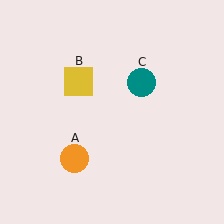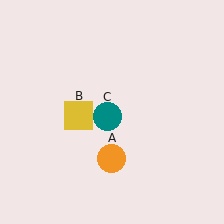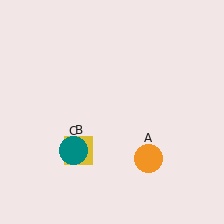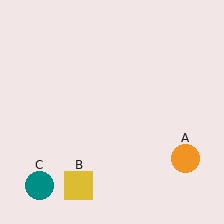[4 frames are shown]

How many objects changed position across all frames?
3 objects changed position: orange circle (object A), yellow square (object B), teal circle (object C).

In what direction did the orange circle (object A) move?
The orange circle (object A) moved right.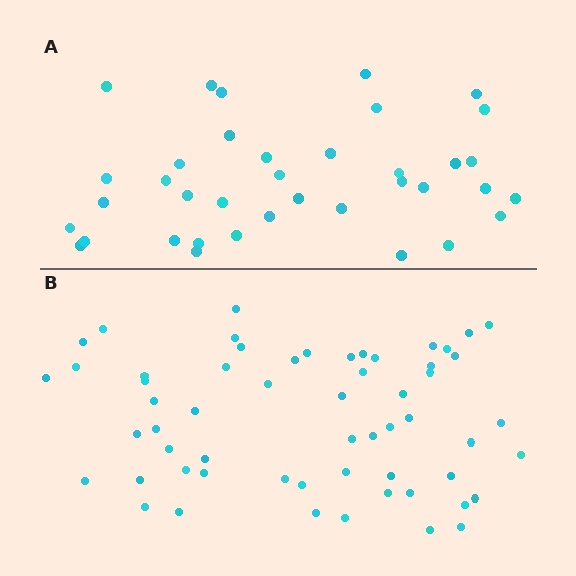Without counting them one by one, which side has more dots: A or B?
Region B (the bottom region) has more dots.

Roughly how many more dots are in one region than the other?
Region B has approximately 20 more dots than region A.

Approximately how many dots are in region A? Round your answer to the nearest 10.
About 40 dots. (The exact count is 37, which rounds to 40.)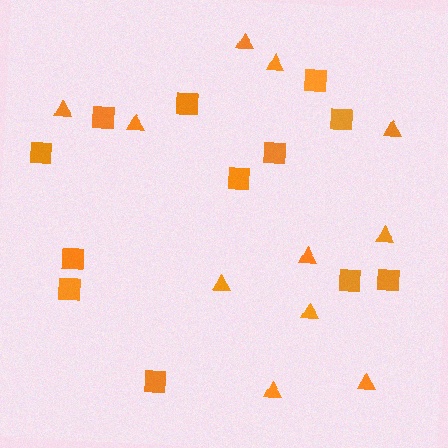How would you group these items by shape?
There are 2 groups: one group of squares (12) and one group of triangles (11).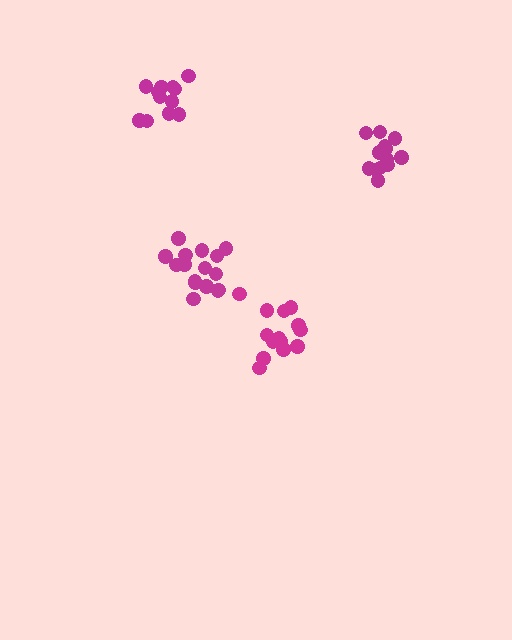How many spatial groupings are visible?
There are 4 spatial groupings.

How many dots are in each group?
Group 1: 13 dots, Group 2: 12 dots, Group 3: 14 dots, Group 4: 16 dots (55 total).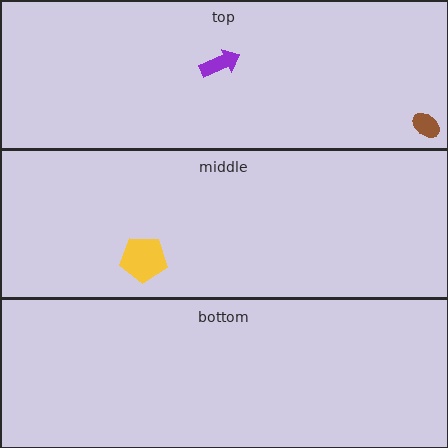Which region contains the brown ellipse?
The top region.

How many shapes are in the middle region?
1.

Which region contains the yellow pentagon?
The middle region.